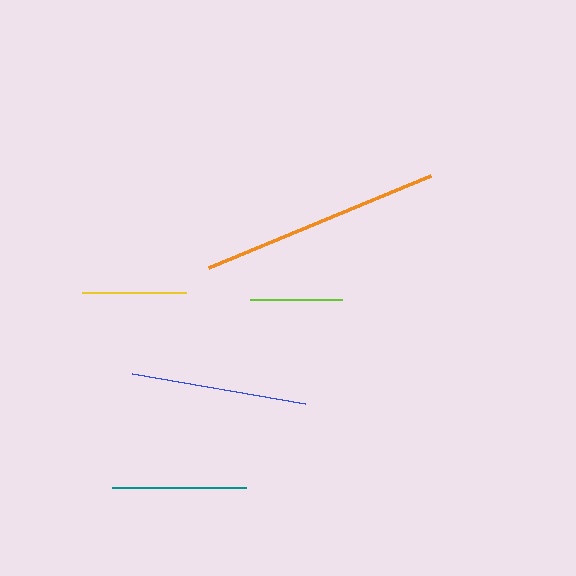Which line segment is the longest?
The orange line is the longest at approximately 241 pixels.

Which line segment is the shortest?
The lime line is the shortest at approximately 92 pixels.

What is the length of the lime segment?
The lime segment is approximately 92 pixels long.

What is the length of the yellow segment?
The yellow segment is approximately 105 pixels long.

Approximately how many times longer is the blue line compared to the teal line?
The blue line is approximately 1.3 times the length of the teal line.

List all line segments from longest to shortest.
From longest to shortest: orange, blue, teal, yellow, lime.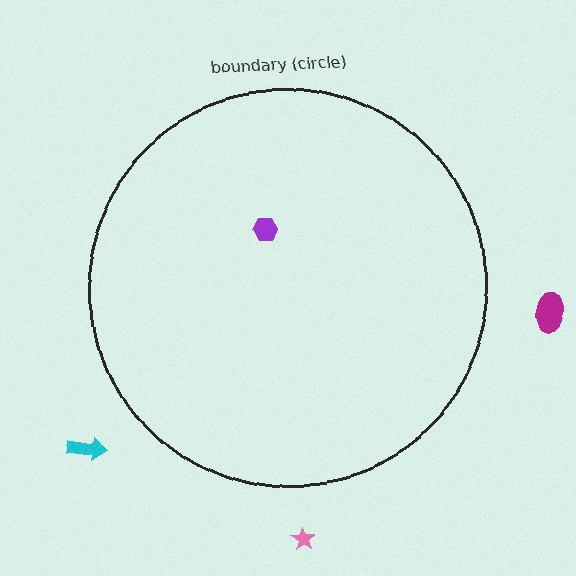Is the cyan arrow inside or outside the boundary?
Outside.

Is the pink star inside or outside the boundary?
Outside.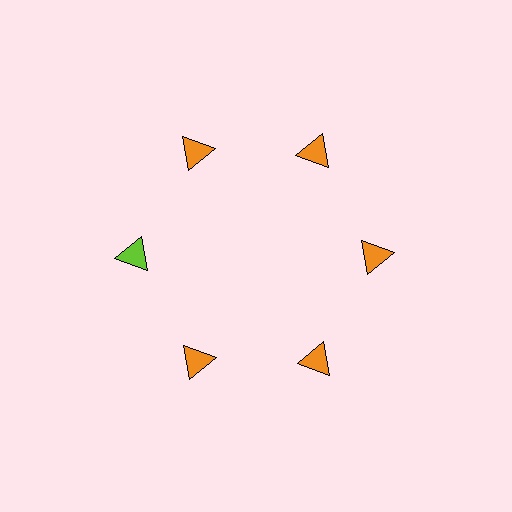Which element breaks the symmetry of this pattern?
The lime triangle at roughly the 9 o'clock position breaks the symmetry. All other shapes are orange triangles.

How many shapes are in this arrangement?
There are 6 shapes arranged in a ring pattern.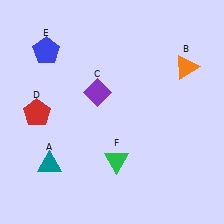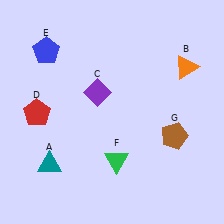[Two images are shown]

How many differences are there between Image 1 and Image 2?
There is 1 difference between the two images.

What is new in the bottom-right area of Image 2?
A brown pentagon (G) was added in the bottom-right area of Image 2.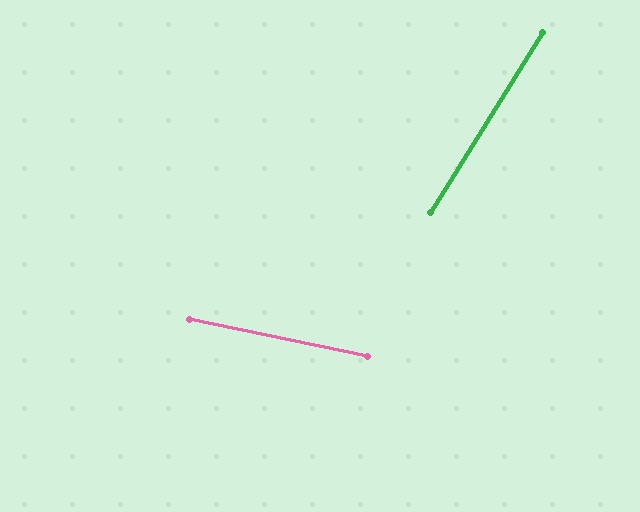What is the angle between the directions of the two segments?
Approximately 70 degrees.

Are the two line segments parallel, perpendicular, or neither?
Neither parallel nor perpendicular — they differ by about 70°.